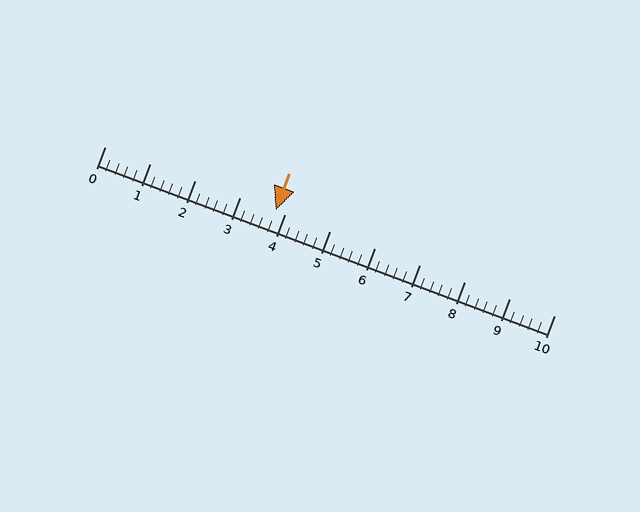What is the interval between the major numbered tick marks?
The major tick marks are spaced 1 units apart.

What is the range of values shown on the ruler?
The ruler shows values from 0 to 10.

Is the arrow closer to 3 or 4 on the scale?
The arrow is closer to 4.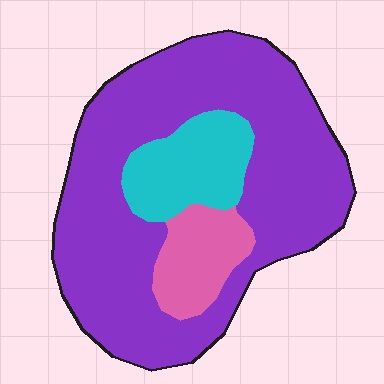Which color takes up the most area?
Purple, at roughly 75%.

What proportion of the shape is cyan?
Cyan takes up less than a quarter of the shape.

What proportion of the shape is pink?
Pink covers 11% of the shape.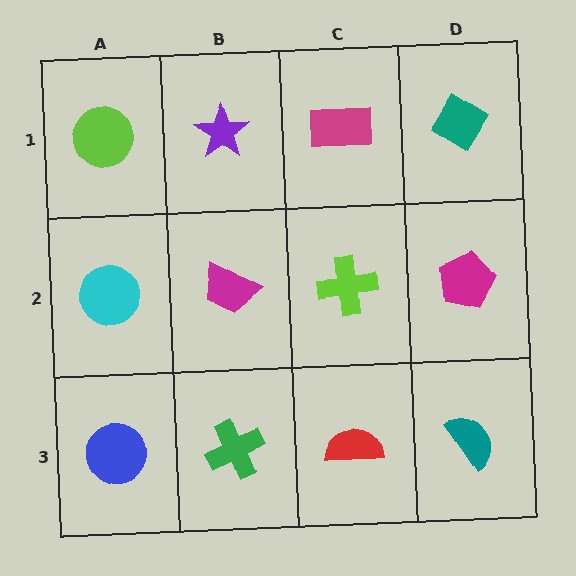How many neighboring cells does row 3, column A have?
2.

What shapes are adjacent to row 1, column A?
A cyan circle (row 2, column A), a purple star (row 1, column B).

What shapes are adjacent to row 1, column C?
A lime cross (row 2, column C), a purple star (row 1, column B), a teal diamond (row 1, column D).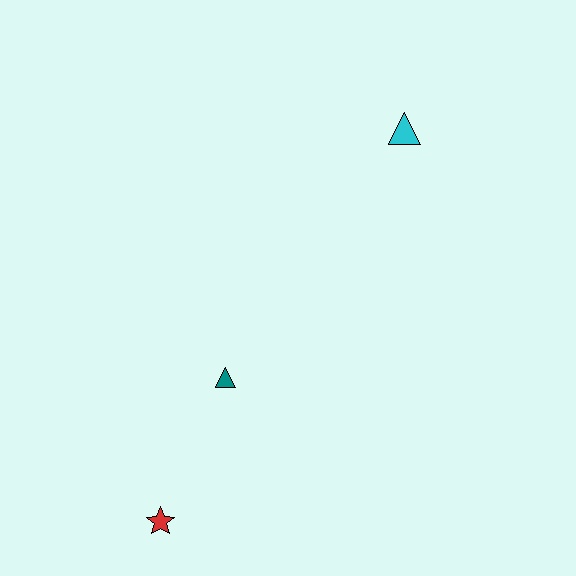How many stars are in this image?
There is 1 star.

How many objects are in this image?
There are 3 objects.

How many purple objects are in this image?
There are no purple objects.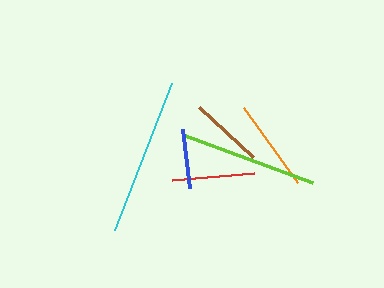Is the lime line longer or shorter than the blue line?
The lime line is longer than the blue line.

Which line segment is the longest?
The cyan line is the longest at approximately 158 pixels.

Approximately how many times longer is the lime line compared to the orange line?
The lime line is approximately 1.5 times the length of the orange line.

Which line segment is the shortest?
The blue line is the shortest at approximately 60 pixels.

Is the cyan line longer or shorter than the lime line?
The cyan line is longer than the lime line.